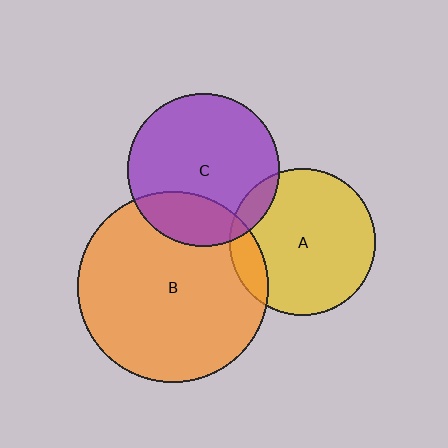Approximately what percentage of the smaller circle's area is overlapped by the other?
Approximately 10%.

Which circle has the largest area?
Circle B (orange).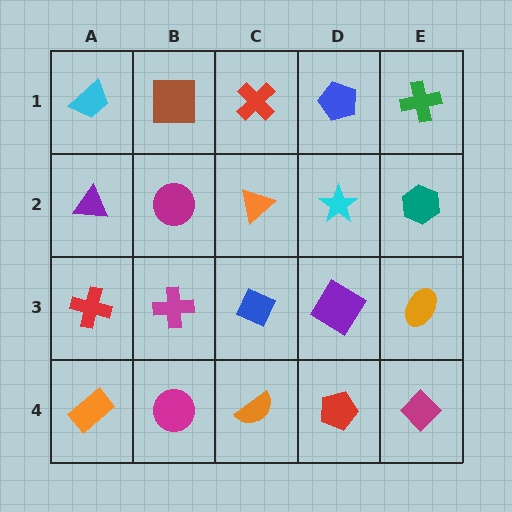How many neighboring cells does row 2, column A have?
3.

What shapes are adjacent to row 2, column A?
A cyan trapezoid (row 1, column A), a red cross (row 3, column A), a magenta circle (row 2, column B).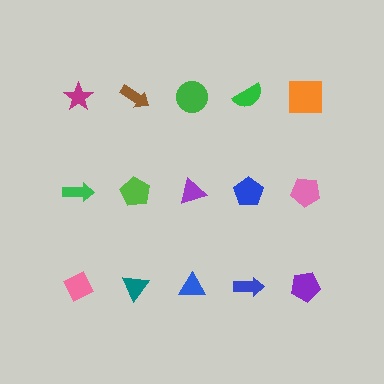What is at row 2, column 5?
A pink pentagon.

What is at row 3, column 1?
A pink diamond.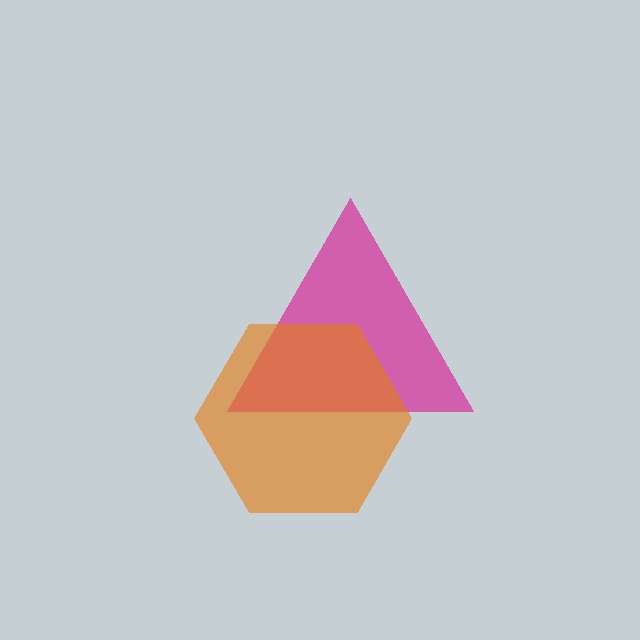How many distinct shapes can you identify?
There are 2 distinct shapes: a magenta triangle, an orange hexagon.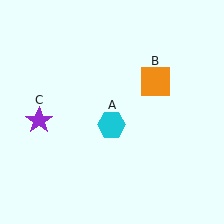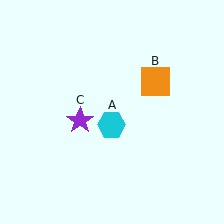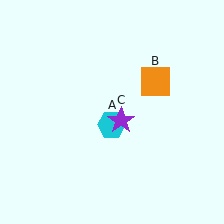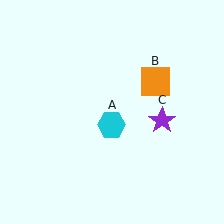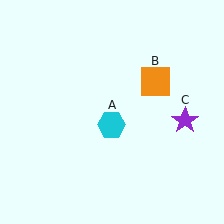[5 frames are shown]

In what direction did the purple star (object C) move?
The purple star (object C) moved right.